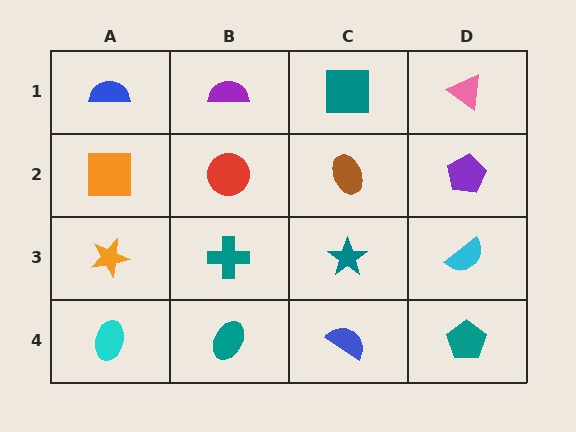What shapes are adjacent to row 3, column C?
A brown ellipse (row 2, column C), a blue semicircle (row 4, column C), a teal cross (row 3, column B), a cyan semicircle (row 3, column D).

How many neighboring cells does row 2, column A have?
3.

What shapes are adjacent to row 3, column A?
An orange square (row 2, column A), a cyan ellipse (row 4, column A), a teal cross (row 3, column B).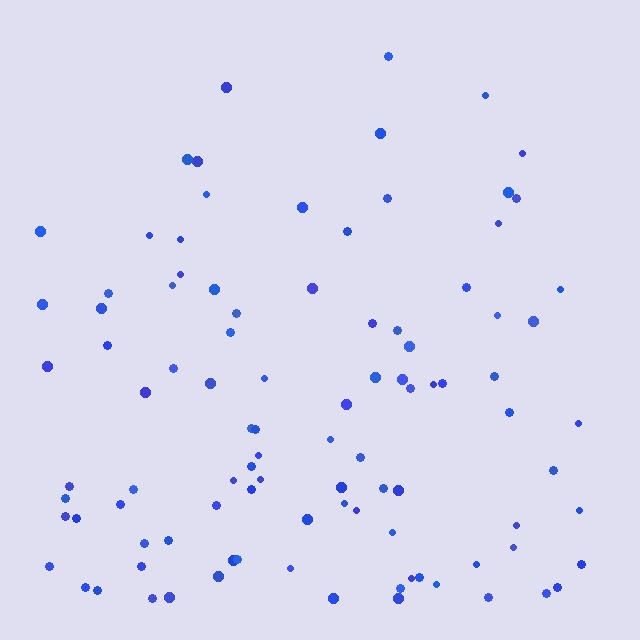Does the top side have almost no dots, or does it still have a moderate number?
Still a moderate number, just noticeably fewer than the bottom.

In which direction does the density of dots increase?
From top to bottom, with the bottom side densest.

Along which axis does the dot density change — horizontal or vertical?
Vertical.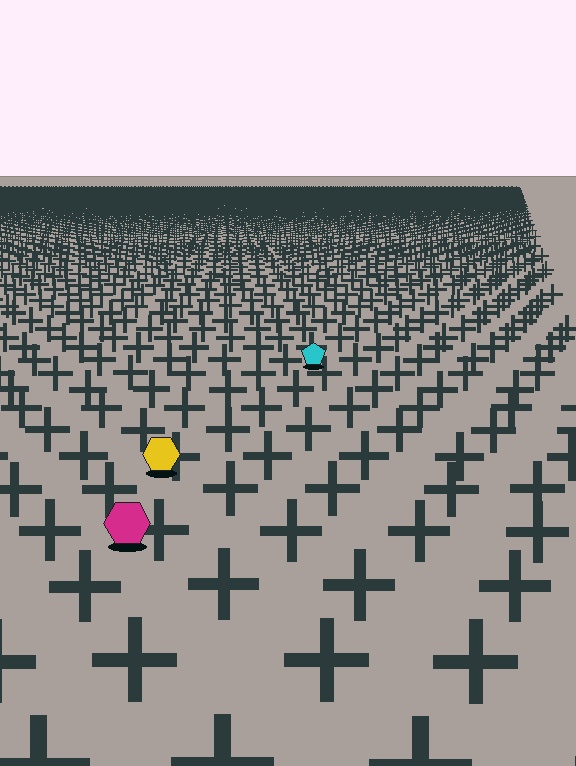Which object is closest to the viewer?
The magenta hexagon is closest. The texture marks near it are larger and more spread out.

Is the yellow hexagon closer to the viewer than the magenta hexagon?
No. The magenta hexagon is closer — you can tell from the texture gradient: the ground texture is coarser near it.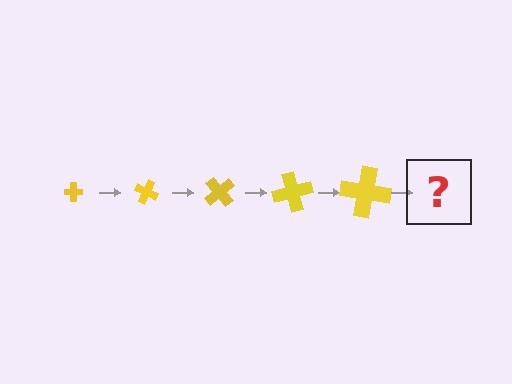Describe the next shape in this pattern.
It should be a cross, larger than the previous one and rotated 125 degrees from the start.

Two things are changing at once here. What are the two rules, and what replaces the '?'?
The two rules are that the cross grows larger each step and it rotates 25 degrees each step. The '?' should be a cross, larger than the previous one and rotated 125 degrees from the start.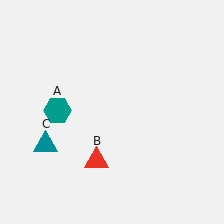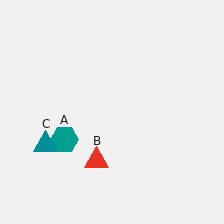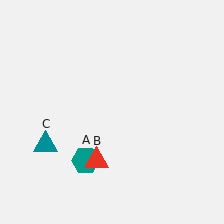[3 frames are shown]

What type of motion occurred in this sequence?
The teal hexagon (object A) rotated counterclockwise around the center of the scene.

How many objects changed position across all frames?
1 object changed position: teal hexagon (object A).